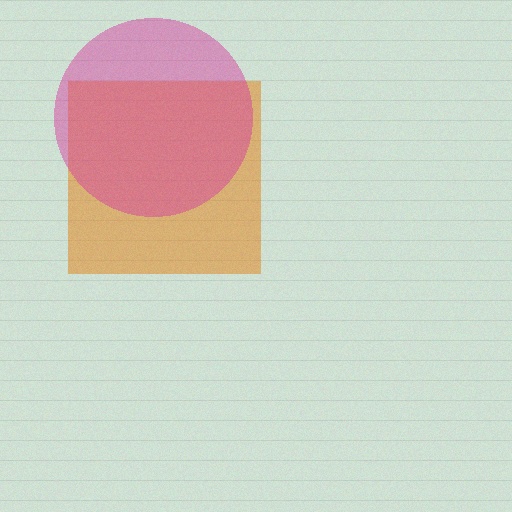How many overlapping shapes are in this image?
There are 2 overlapping shapes in the image.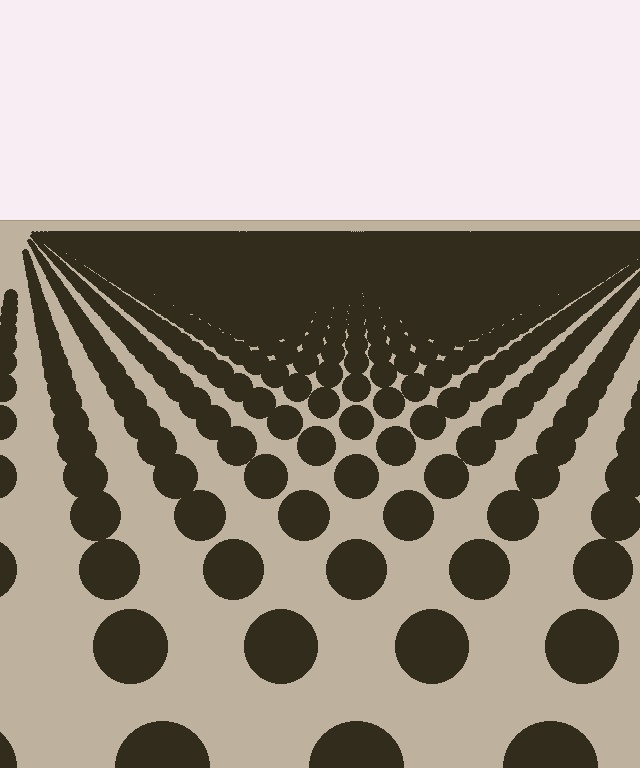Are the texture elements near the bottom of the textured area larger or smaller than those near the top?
Larger. Near the bottom, elements are closer to the viewer and appear at a bigger on-screen size.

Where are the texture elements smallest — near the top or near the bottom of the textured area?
Near the top.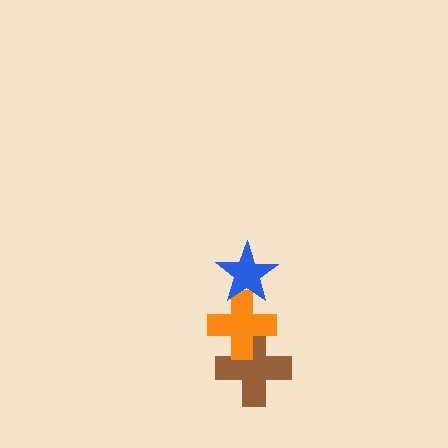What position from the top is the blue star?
The blue star is 1st from the top.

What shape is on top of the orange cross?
The blue star is on top of the orange cross.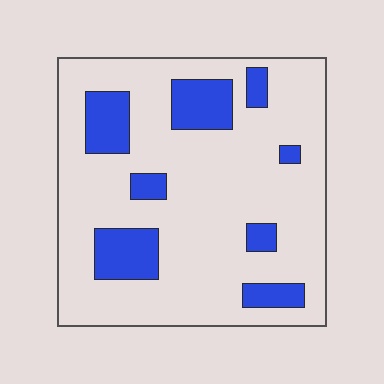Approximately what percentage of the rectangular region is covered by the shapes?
Approximately 20%.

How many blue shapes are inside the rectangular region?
8.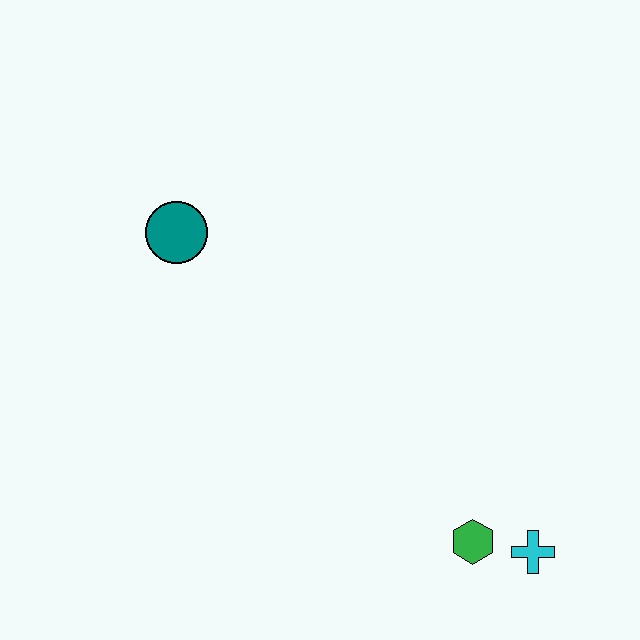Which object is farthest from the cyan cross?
The teal circle is farthest from the cyan cross.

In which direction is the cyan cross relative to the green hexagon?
The cyan cross is to the right of the green hexagon.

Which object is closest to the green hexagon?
The cyan cross is closest to the green hexagon.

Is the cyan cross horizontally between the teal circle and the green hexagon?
No